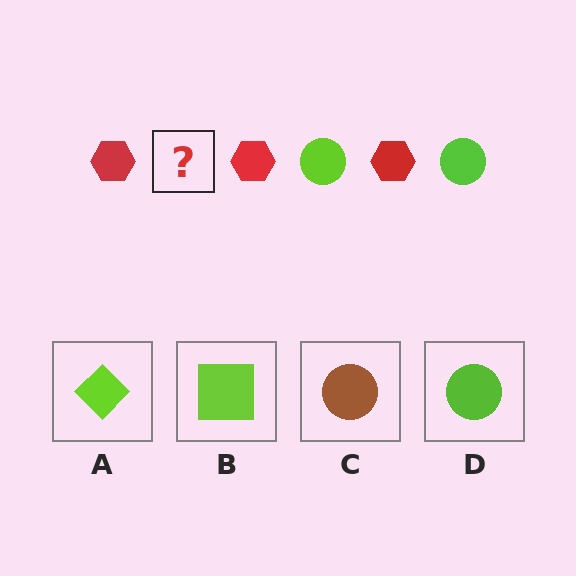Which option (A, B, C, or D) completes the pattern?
D.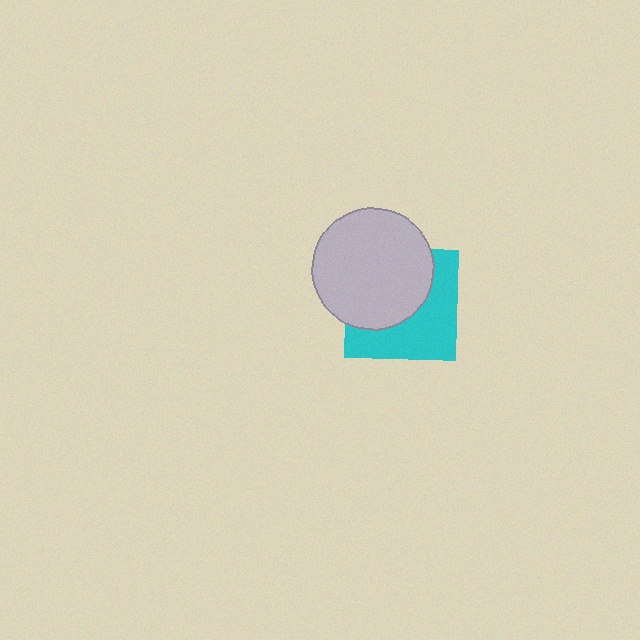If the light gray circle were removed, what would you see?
You would see the complete cyan square.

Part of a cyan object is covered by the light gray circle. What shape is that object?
It is a square.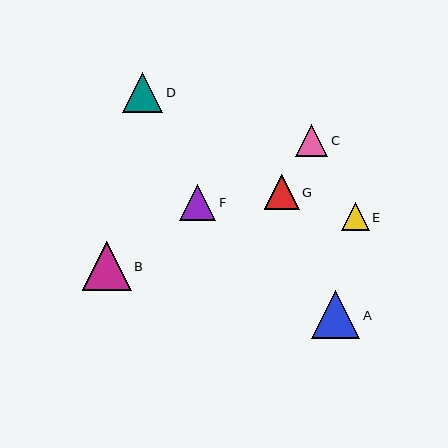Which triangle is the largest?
Triangle B is the largest with a size of approximately 49 pixels.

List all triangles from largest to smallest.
From largest to smallest: B, A, D, F, G, C, E.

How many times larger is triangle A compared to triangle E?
Triangle A is approximately 1.7 times the size of triangle E.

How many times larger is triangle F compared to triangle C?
Triangle F is approximately 1.1 times the size of triangle C.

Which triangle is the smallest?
Triangle E is the smallest with a size of approximately 28 pixels.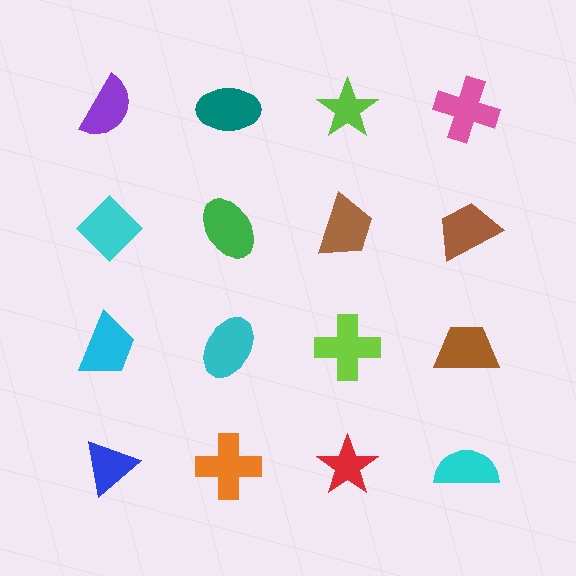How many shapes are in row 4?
4 shapes.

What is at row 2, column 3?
A brown trapezoid.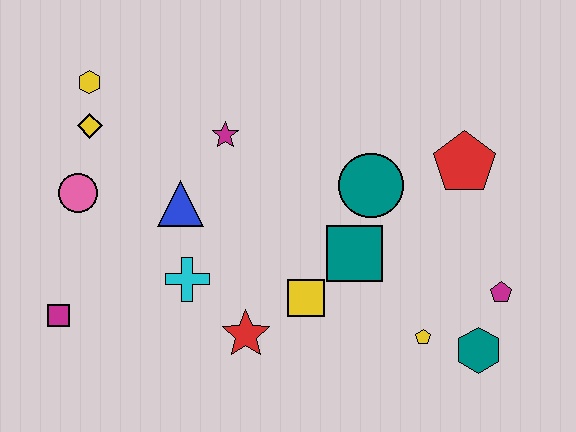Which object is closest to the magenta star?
The blue triangle is closest to the magenta star.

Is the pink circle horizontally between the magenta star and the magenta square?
Yes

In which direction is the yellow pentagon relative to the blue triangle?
The yellow pentagon is to the right of the blue triangle.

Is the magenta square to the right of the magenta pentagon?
No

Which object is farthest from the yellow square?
The yellow hexagon is farthest from the yellow square.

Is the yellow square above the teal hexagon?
Yes